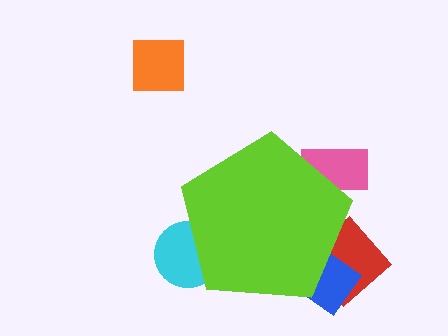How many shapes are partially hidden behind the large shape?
5 shapes are partially hidden.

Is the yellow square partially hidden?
Yes, the yellow square is partially hidden behind the lime pentagon.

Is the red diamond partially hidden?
Yes, the red diamond is partially hidden behind the lime pentagon.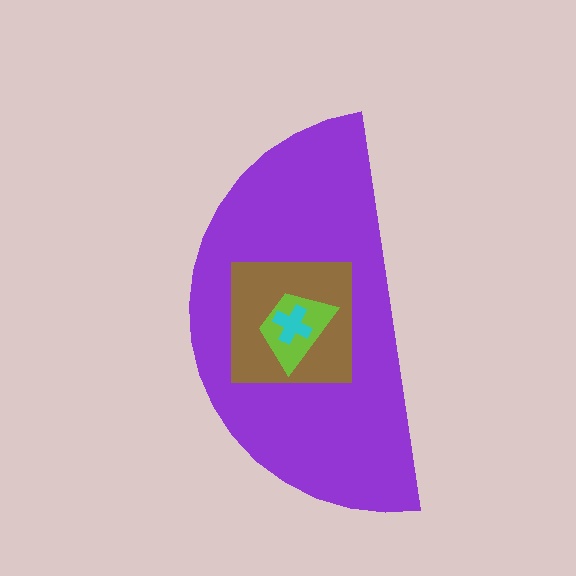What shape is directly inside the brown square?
The lime trapezoid.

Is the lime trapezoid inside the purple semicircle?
Yes.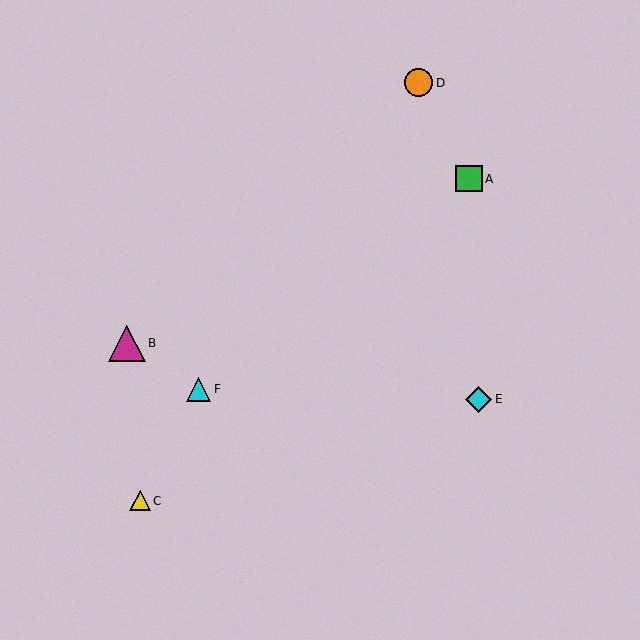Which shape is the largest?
The magenta triangle (labeled B) is the largest.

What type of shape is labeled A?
Shape A is a green square.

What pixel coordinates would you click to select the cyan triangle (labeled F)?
Click at (199, 389) to select the cyan triangle F.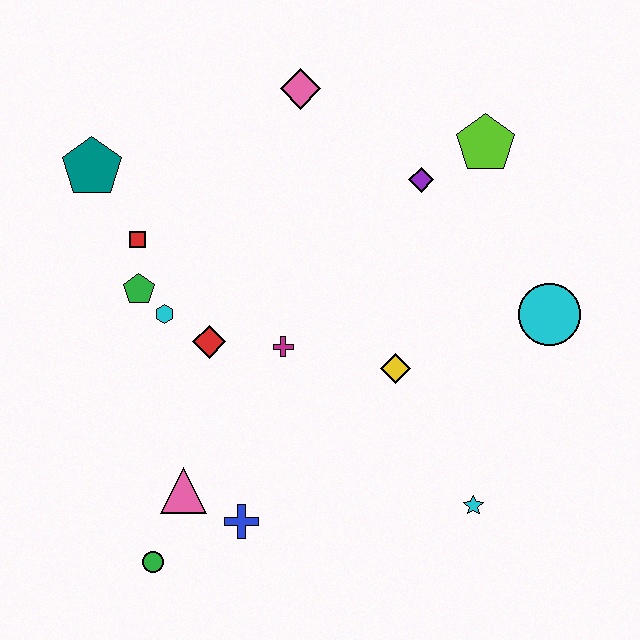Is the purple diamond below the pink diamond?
Yes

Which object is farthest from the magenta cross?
The lime pentagon is farthest from the magenta cross.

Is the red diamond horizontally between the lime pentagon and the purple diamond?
No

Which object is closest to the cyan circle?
The yellow diamond is closest to the cyan circle.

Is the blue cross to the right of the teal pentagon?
Yes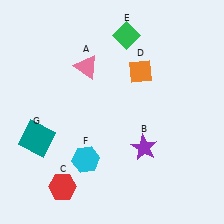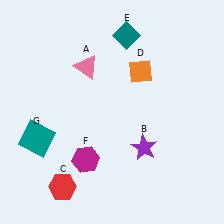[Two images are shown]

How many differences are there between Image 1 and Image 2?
There are 2 differences between the two images.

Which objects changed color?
E changed from green to teal. F changed from cyan to magenta.